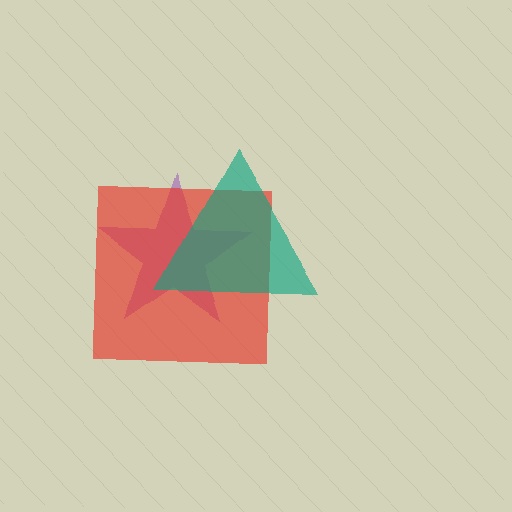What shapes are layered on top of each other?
The layered shapes are: a purple star, a red square, a teal triangle.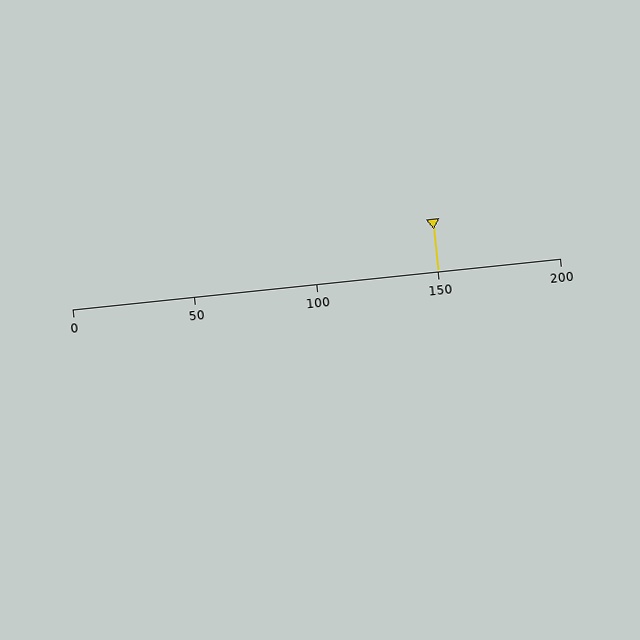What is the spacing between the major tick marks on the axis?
The major ticks are spaced 50 apart.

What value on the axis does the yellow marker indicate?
The marker indicates approximately 150.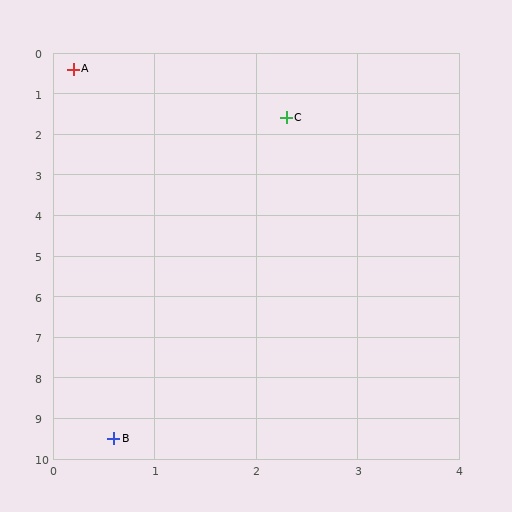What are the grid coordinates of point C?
Point C is at approximately (2.3, 1.6).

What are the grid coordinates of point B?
Point B is at approximately (0.6, 9.5).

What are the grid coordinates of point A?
Point A is at approximately (0.2, 0.4).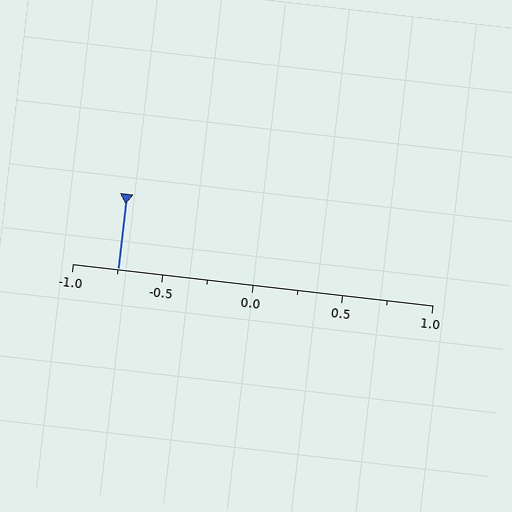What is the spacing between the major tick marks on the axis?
The major ticks are spaced 0.5 apart.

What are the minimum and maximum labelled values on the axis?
The axis runs from -1.0 to 1.0.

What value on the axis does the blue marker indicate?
The marker indicates approximately -0.75.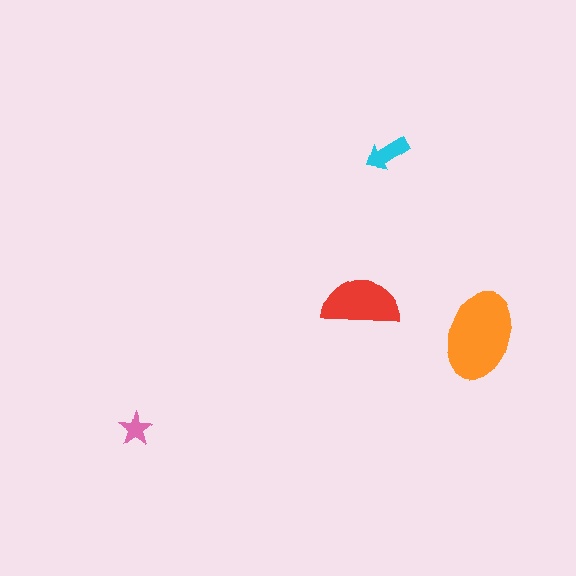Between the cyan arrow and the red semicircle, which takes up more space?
The red semicircle.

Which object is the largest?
The orange ellipse.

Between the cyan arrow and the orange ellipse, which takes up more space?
The orange ellipse.